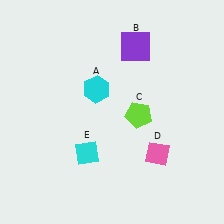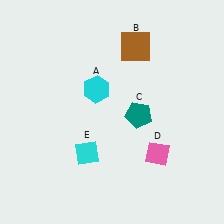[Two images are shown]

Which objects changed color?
B changed from purple to brown. C changed from lime to teal.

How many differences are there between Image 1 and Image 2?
There are 2 differences between the two images.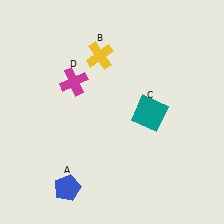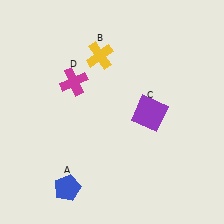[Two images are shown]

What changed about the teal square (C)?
In Image 1, C is teal. In Image 2, it changed to purple.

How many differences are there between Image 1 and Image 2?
There is 1 difference between the two images.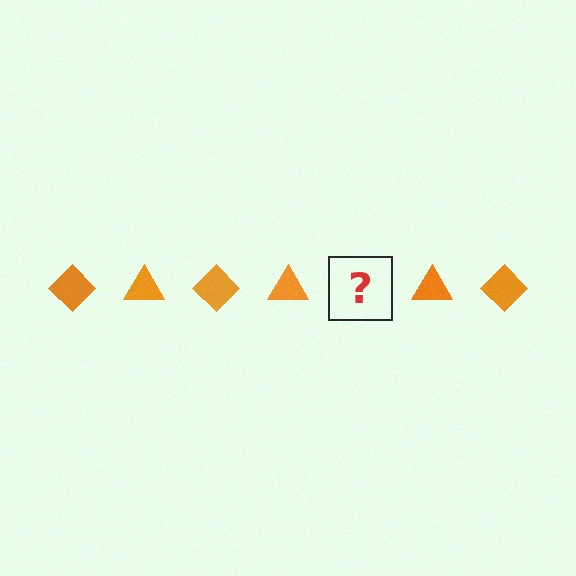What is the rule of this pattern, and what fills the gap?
The rule is that the pattern cycles through diamond, triangle shapes in orange. The gap should be filled with an orange diamond.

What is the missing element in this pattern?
The missing element is an orange diamond.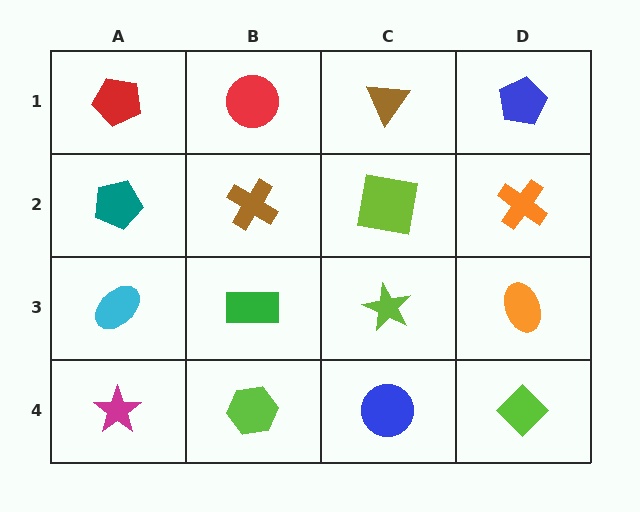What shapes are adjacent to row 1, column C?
A lime square (row 2, column C), a red circle (row 1, column B), a blue pentagon (row 1, column D).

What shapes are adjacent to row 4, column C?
A lime star (row 3, column C), a lime hexagon (row 4, column B), a lime diamond (row 4, column D).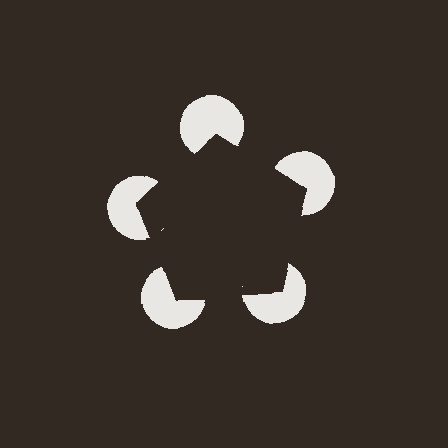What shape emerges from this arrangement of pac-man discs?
An illusory pentagon — its edges are inferred from the aligned wedge cuts in the pac-man discs, not physically drawn.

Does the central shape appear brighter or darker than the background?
It typically appears slightly darker than the background, even though no actual brightness change is drawn.